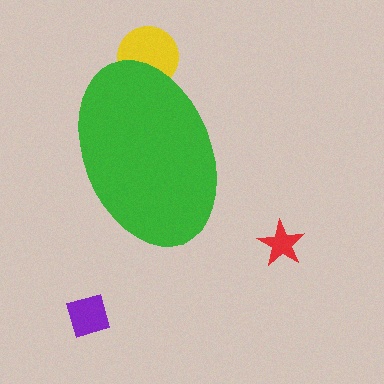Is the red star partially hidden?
No, the red star is fully visible.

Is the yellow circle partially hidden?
Yes, the yellow circle is partially hidden behind the green ellipse.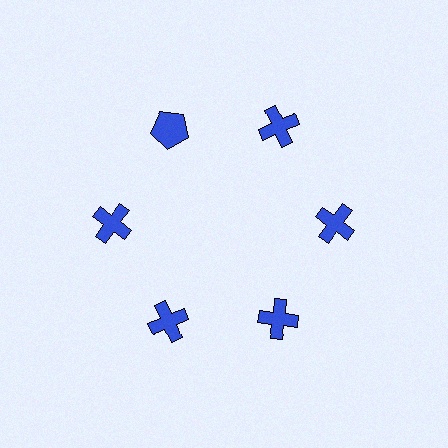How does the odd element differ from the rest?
It has a different shape: pentagon instead of cross.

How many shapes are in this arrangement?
There are 6 shapes arranged in a ring pattern.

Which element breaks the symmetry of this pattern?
The blue pentagon at roughly the 11 o'clock position breaks the symmetry. All other shapes are blue crosses.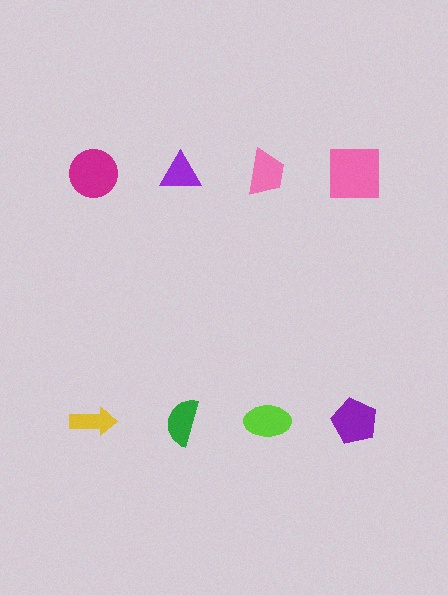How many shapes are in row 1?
4 shapes.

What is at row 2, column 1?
A yellow arrow.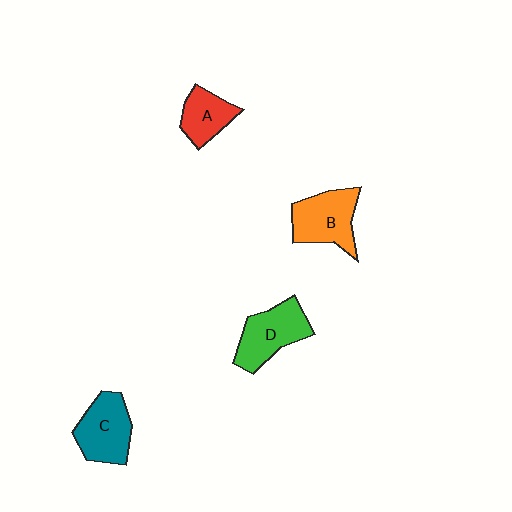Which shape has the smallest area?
Shape A (red).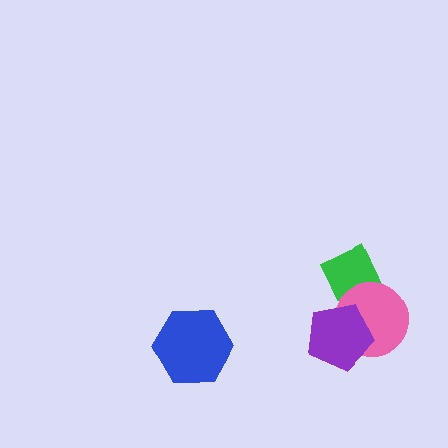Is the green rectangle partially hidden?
Yes, it is partially covered by another shape.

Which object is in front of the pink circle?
The purple pentagon is in front of the pink circle.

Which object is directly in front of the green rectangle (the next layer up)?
The pink circle is directly in front of the green rectangle.